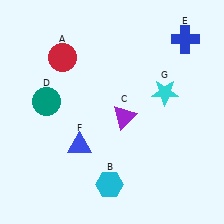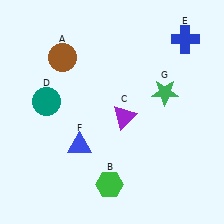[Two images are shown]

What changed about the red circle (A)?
In Image 1, A is red. In Image 2, it changed to brown.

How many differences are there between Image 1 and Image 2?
There are 3 differences between the two images.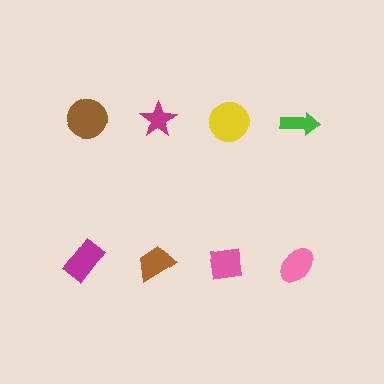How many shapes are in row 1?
4 shapes.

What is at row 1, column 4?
A green arrow.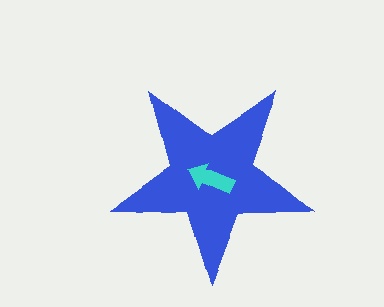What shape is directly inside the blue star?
The cyan arrow.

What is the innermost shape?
The cyan arrow.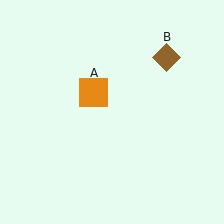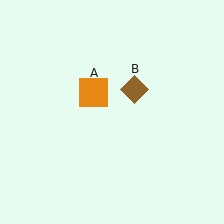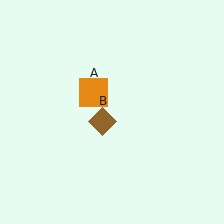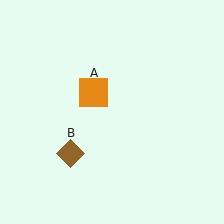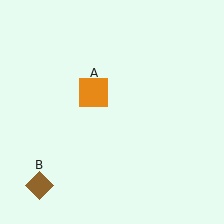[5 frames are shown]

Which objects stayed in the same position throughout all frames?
Orange square (object A) remained stationary.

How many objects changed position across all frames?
1 object changed position: brown diamond (object B).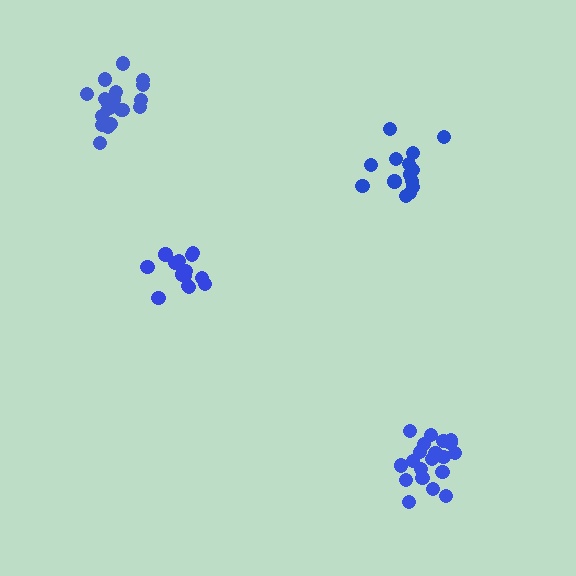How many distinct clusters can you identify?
There are 4 distinct clusters.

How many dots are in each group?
Group 1: 14 dots, Group 2: 14 dots, Group 3: 20 dots, Group 4: 20 dots (68 total).